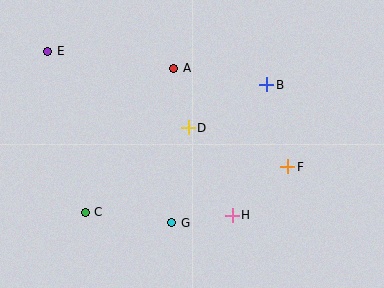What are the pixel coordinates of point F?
Point F is at (288, 167).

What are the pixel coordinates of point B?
Point B is at (267, 85).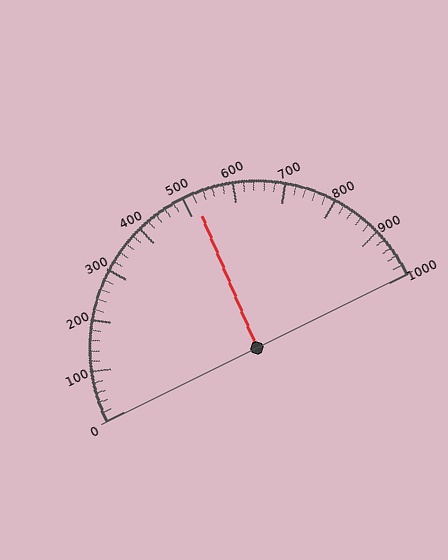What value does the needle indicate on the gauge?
The needle indicates approximately 520.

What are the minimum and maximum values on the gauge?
The gauge ranges from 0 to 1000.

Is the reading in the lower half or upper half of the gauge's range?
The reading is in the upper half of the range (0 to 1000).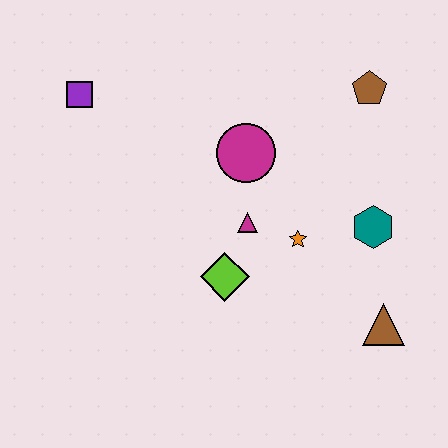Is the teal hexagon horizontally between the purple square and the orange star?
No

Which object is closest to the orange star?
The magenta triangle is closest to the orange star.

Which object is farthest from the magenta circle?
The brown triangle is farthest from the magenta circle.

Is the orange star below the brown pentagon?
Yes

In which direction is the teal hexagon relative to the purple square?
The teal hexagon is to the right of the purple square.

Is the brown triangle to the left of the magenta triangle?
No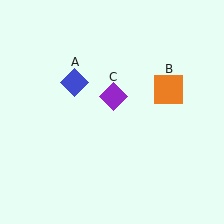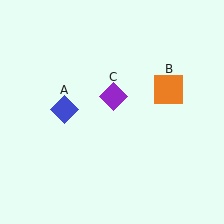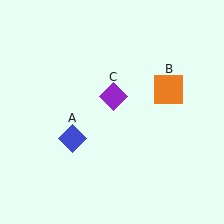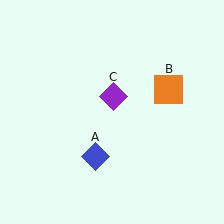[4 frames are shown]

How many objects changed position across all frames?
1 object changed position: blue diamond (object A).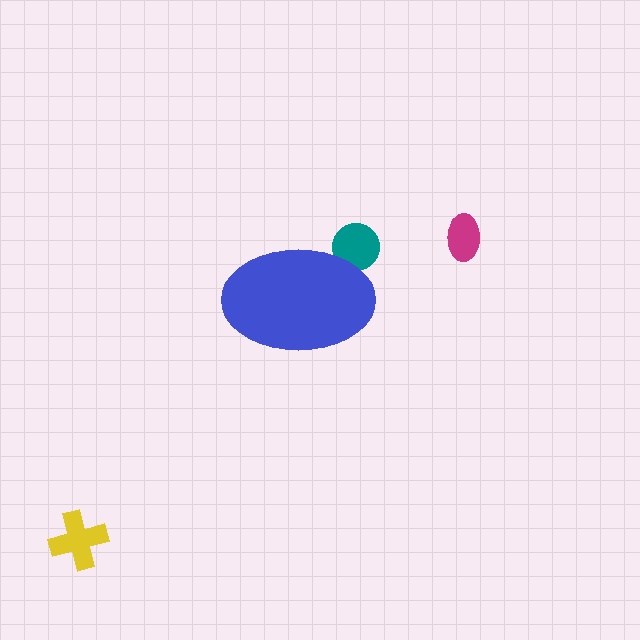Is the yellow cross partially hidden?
No, the yellow cross is fully visible.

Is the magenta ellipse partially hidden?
No, the magenta ellipse is fully visible.